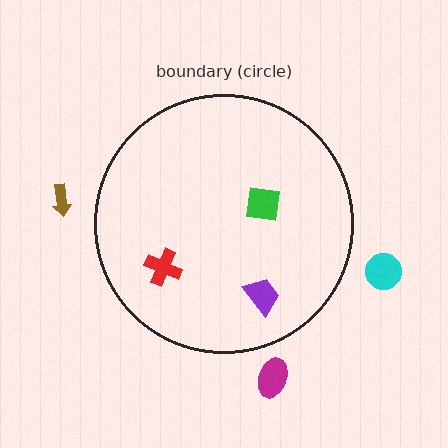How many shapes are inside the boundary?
3 inside, 3 outside.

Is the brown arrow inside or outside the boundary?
Outside.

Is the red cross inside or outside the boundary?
Inside.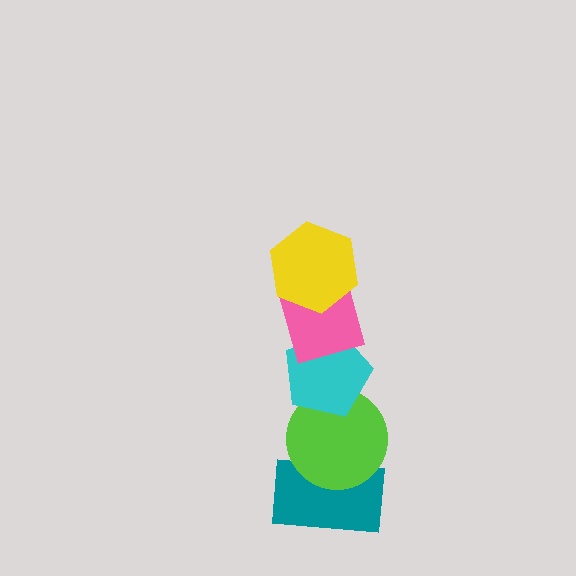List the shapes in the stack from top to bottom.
From top to bottom: the yellow hexagon, the pink diamond, the cyan pentagon, the lime circle, the teal rectangle.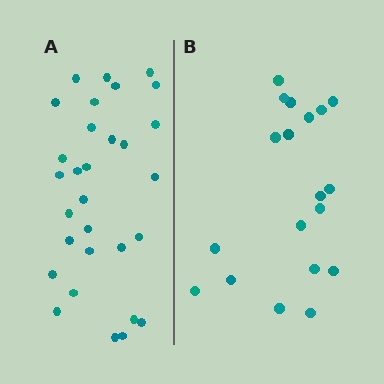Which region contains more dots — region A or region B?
Region A (the left region) has more dots.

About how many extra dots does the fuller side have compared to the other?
Region A has roughly 12 or so more dots than region B.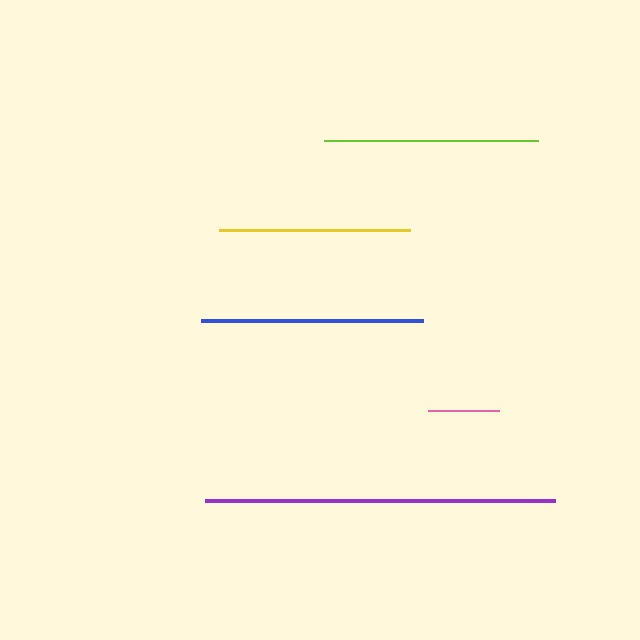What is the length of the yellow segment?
The yellow segment is approximately 192 pixels long.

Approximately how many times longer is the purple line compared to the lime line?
The purple line is approximately 1.6 times the length of the lime line.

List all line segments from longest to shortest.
From longest to shortest: purple, blue, lime, yellow, pink.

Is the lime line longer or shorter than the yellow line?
The lime line is longer than the yellow line.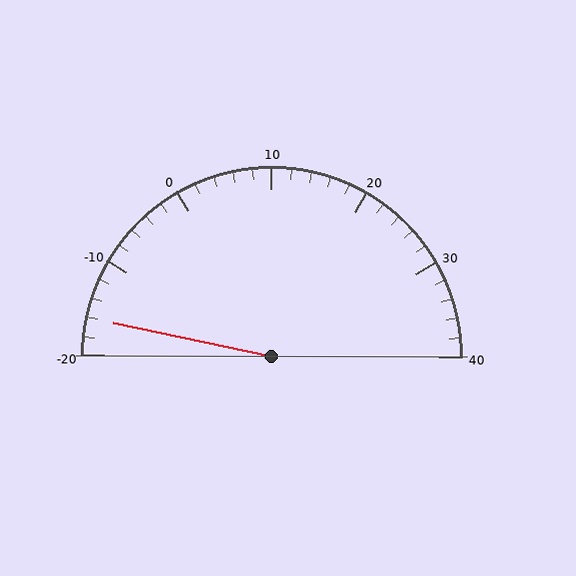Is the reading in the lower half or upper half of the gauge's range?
The reading is in the lower half of the range (-20 to 40).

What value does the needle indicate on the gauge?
The needle indicates approximately -16.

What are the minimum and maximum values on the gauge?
The gauge ranges from -20 to 40.